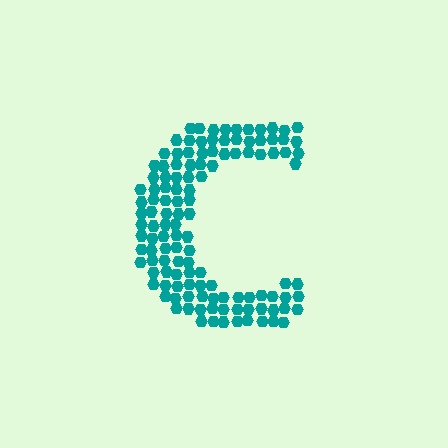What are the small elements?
The small elements are hexagons.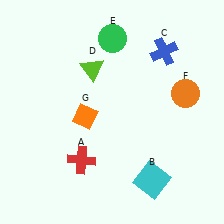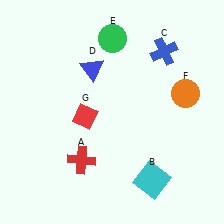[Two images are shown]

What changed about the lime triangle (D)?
In Image 1, D is lime. In Image 2, it changed to blue.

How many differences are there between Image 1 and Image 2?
There are 2 differences between the two images.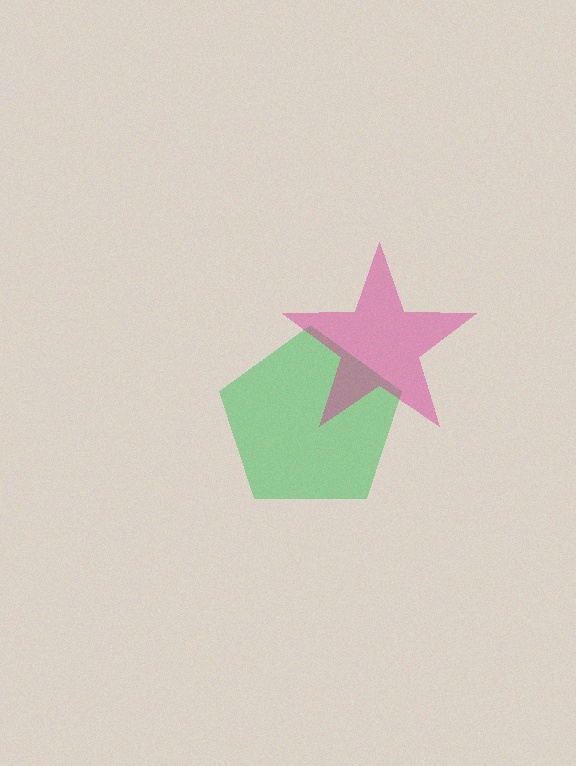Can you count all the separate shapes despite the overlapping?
Yes, there are 2 separate shapes.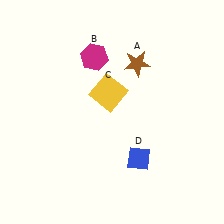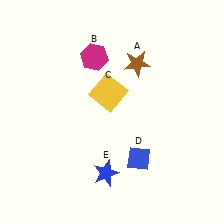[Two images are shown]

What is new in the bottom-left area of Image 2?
A blue star (E) was added in the bottom-left area of Image 2.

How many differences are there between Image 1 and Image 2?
There is 1 difference between the two images.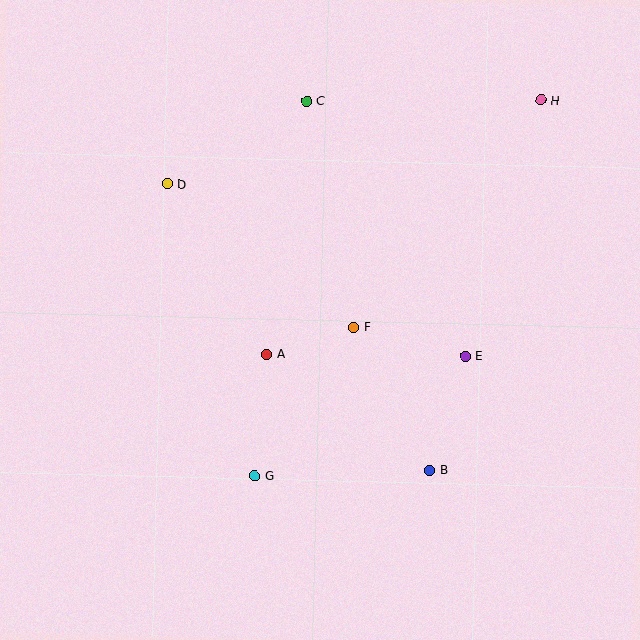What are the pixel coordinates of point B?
Point B is at (430, 470).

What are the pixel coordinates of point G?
Point G is at (255, 476).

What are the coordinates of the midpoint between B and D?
The midpoint between B and D is at (299, 327).